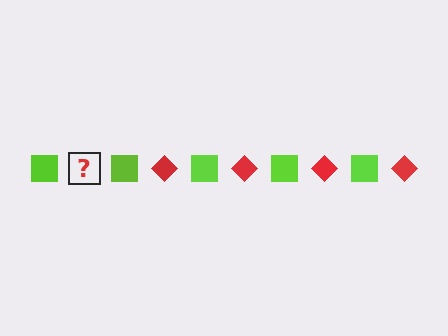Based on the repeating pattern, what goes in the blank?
The blank should be a red diamond.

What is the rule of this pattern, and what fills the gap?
The rule is that the pattern alternates between lime square and red diamond. The gap should be filled with a red diamond.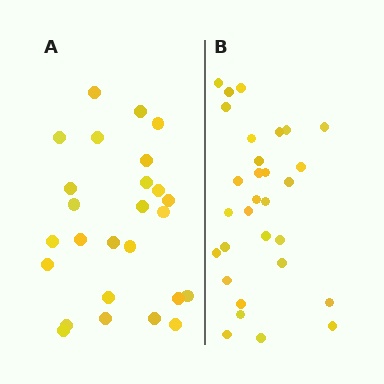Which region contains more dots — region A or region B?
Region B (the right region) has more dots.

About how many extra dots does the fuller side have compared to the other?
Region B has about 4 more dots than region A.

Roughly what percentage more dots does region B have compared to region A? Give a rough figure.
About 15% more.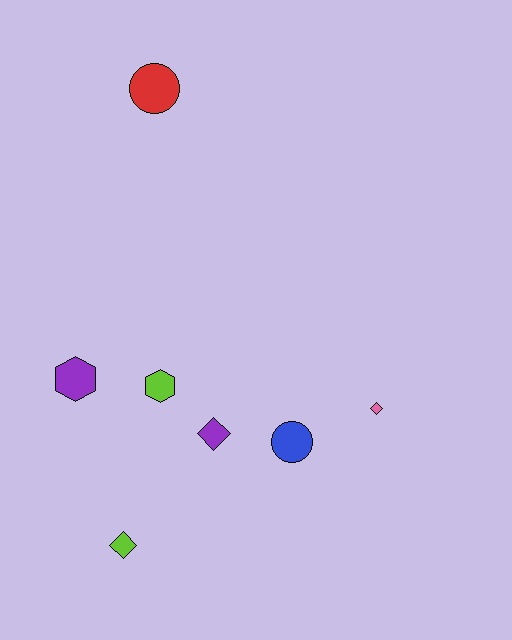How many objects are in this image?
There are 7 objects.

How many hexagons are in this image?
There are 2 hexagons.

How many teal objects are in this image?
There are no teal objects.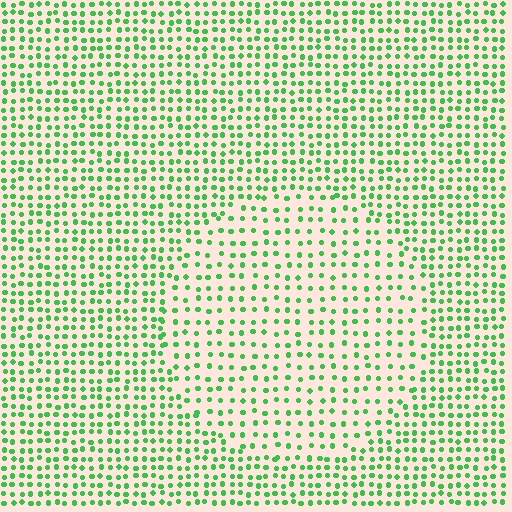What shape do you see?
I see a circle.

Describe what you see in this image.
The image contains small green elements arranged at two different densities. A circle-shaped region is visible where the elements are less densely packed than the surrounding area.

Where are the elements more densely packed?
The elements are more densely packed outside the circle boundary.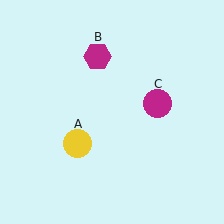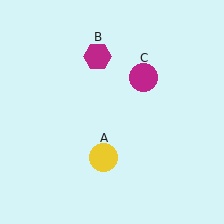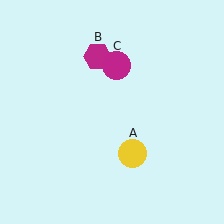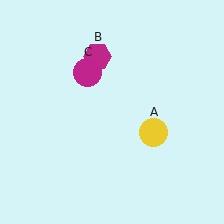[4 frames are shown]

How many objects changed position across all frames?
2 objects changed position: yellow circle (object A), magenta circle (object C).